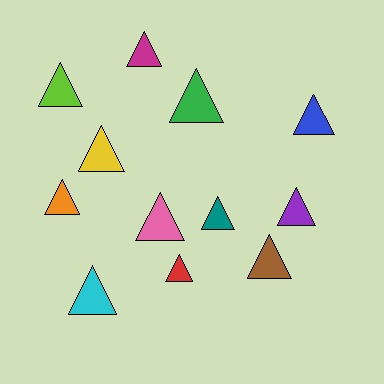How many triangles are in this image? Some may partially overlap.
There are 12 triangles.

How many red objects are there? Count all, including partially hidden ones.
There is 1 red object.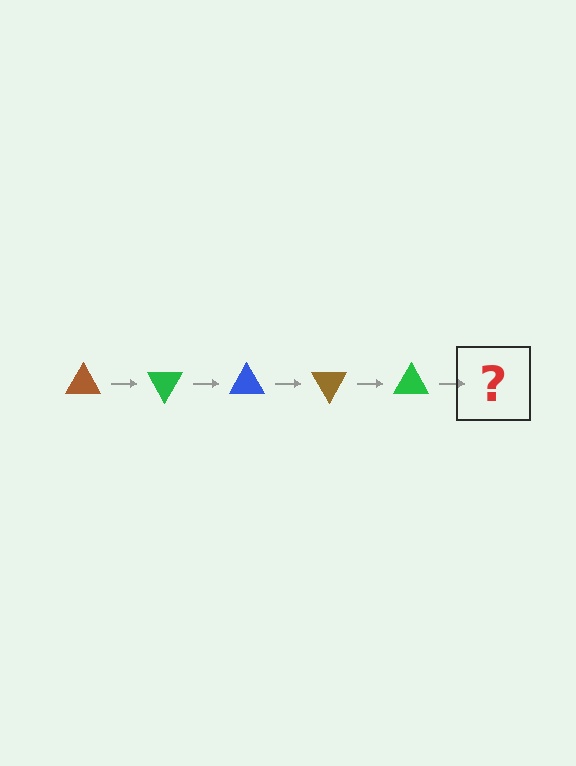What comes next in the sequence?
The next element should be a blue triangle, rotated 300 degrees from the start.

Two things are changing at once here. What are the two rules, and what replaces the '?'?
The two rules are that it rotates 60 degrees each step and the color cycles through brown, green, and blue. The '?' should be a blue triangle, rotated 300 degrees from the start.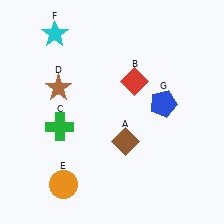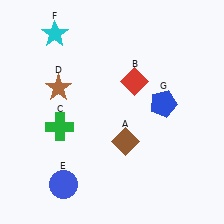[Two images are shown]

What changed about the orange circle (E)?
In Image 1, E is orange. In Image 2, it changed to blue.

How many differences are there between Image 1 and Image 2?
There is 1 difference between the two images.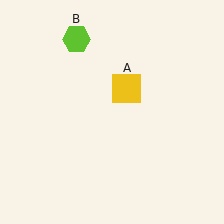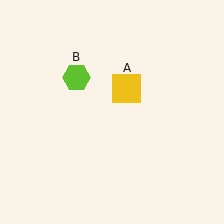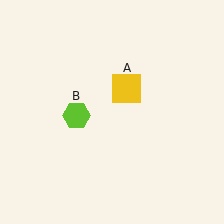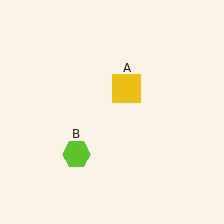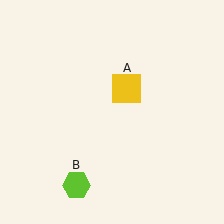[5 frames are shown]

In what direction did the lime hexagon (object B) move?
The lime hexagon (object B) moved down.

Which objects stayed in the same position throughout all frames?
Yellow square (object A) remained stationary.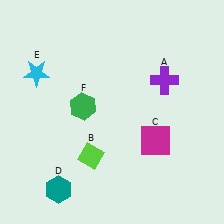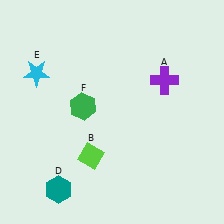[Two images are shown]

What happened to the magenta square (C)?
The magenta square (C) was removed in Image 2. It was in the bottom-right area of Image 1.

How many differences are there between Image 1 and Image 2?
There is 1 difference between the two images.